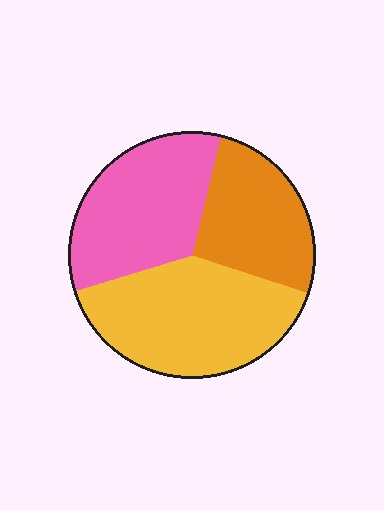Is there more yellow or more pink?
Yellow.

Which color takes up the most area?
Yellow, at roughly 40%.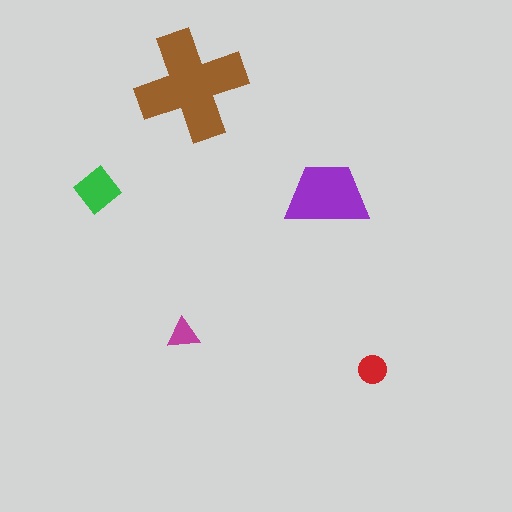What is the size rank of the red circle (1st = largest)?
4th.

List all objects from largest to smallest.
The brown cross, the purple trapezoid, the green diamond, the red circle, the magenta triangle.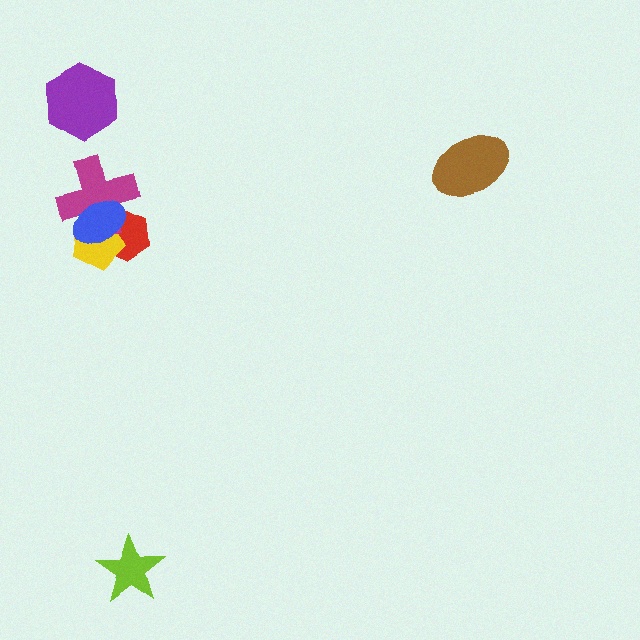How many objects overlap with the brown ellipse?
0 objects overlap with the brown ellipse.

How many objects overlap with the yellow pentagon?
3 objects overlap with the yellow pentagon.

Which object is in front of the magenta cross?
The blue ellipse is in front of the magenta cross.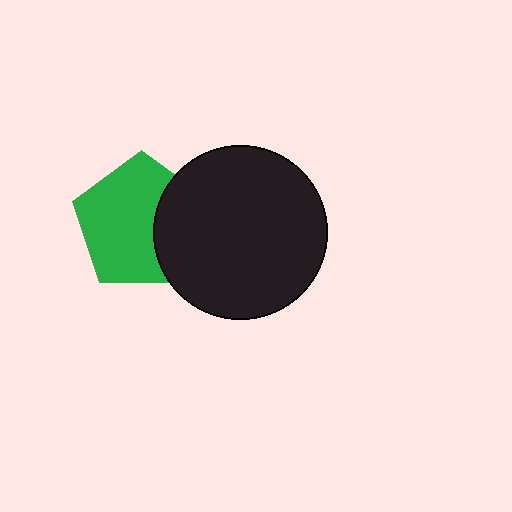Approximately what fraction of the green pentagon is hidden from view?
Roughly 32% of the green pentagon is hidden behind the black circle.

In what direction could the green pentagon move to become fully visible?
The green pentagon could move left. That would shift it out from behind the black circle entirely.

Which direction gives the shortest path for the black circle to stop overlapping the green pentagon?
Moving right gives the shortest separation.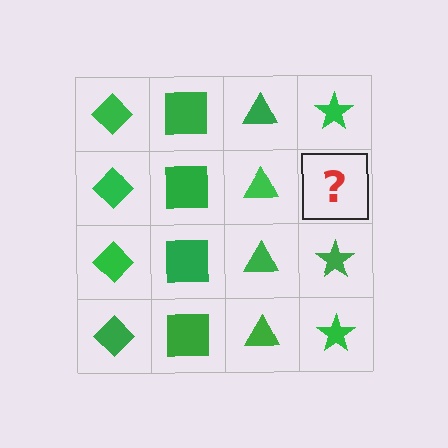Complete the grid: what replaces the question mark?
The question mark should be replaced with a green star.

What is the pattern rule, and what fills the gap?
The rule is that each column has a consistent shape. The gap should be filled with a green star.